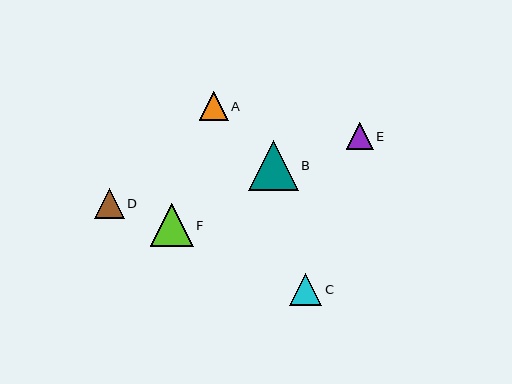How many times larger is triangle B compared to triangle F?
Triangle B is approximately 1.2 times the size of triangle F.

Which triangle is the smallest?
Triangle E is the smallest with a size of approximately 27 pixels.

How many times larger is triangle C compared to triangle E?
Triangle C is approximately 1.2 times the size of triangle E.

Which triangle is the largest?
Triangle B is the largest with a size of approximately 50 pixels.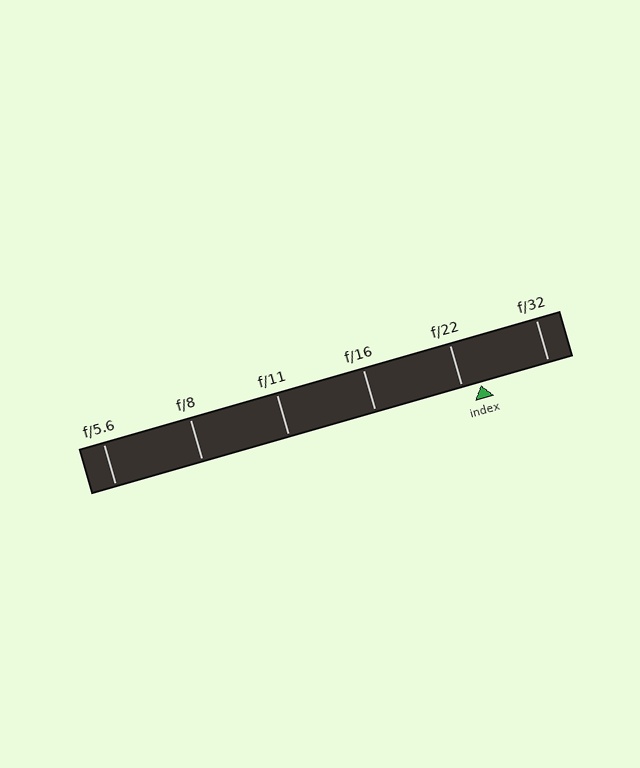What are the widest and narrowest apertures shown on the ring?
The widest aperture shown is f/5.6 and the narrowest is f/32.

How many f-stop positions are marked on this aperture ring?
There are 6 f-stop positions marked.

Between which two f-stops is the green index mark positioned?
The index mark is between f/22 and f/32.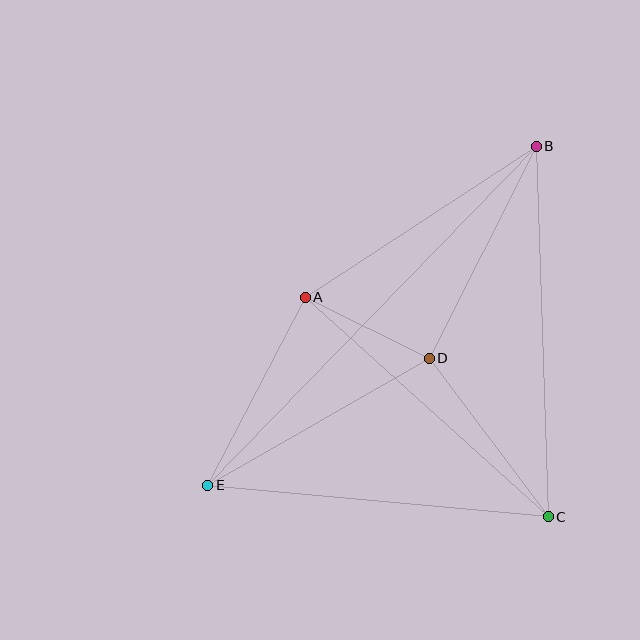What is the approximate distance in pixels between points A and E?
The distance between A and E is approximately 212 pixels.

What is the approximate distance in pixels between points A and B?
The distance between A and B is approximately 276 pixels.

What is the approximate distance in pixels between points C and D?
The distance between C and D is approximately 198 pixels.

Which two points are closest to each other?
Points A and D are closest to each other.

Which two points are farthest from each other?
Points B and E are farthest from each other.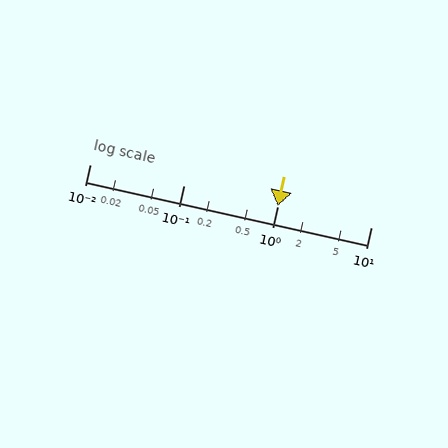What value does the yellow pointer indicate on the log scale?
The pointer indicates approximately 1.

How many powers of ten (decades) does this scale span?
The scale spans 3 decades, from 0.01 to 10.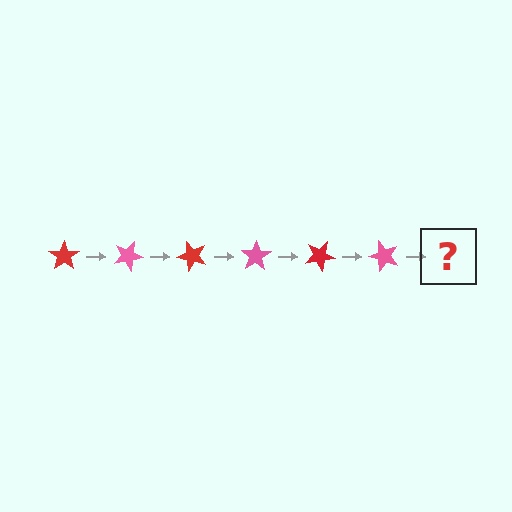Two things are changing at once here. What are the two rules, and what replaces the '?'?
The two rules are that it rotates 25 degrees each step and the color cycles through red and pink. The '?' should be a red star, rotated 150 degrees from the start.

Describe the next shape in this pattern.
It should be a red star, rotated 150 degrees from the start.